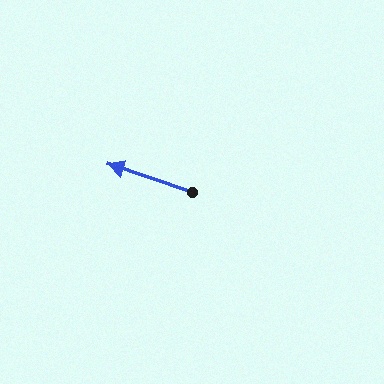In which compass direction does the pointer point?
West.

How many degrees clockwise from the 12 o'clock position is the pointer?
Approximately 289 degrees.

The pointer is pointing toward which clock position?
Roughly 10 o'clock.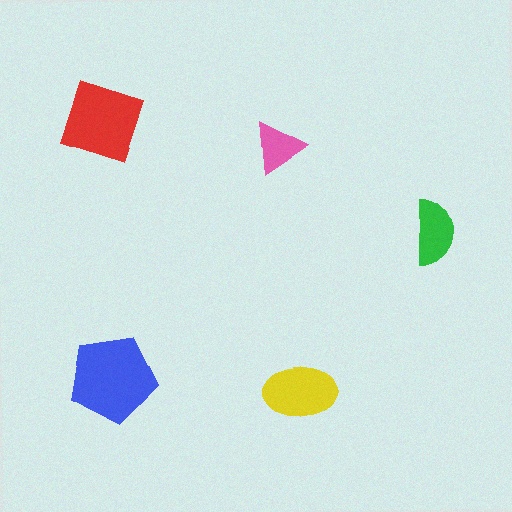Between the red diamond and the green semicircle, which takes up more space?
The red diamond.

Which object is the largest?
The blue pentagon.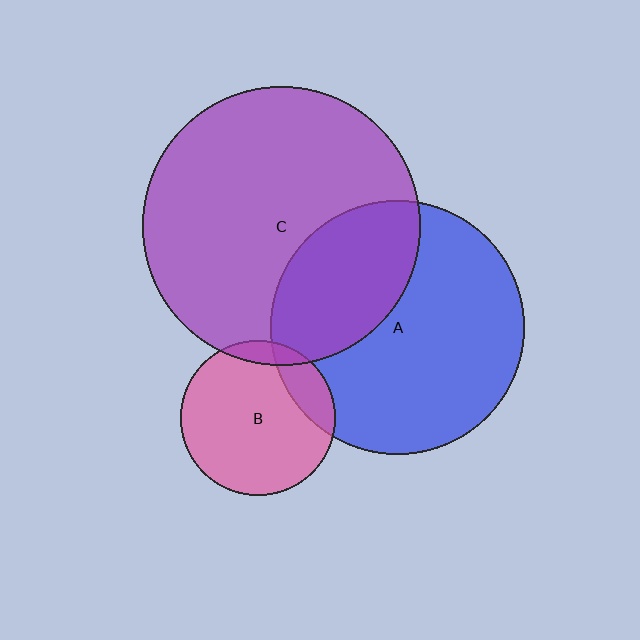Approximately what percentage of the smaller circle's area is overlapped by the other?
Approximately 35%.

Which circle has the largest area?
Circle C (purple).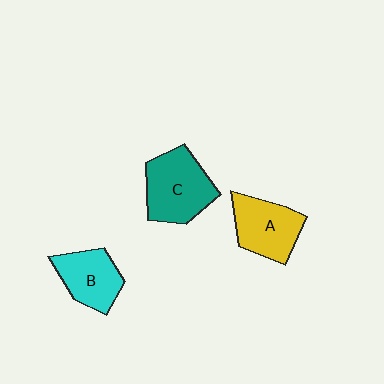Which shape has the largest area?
Shape C (teal).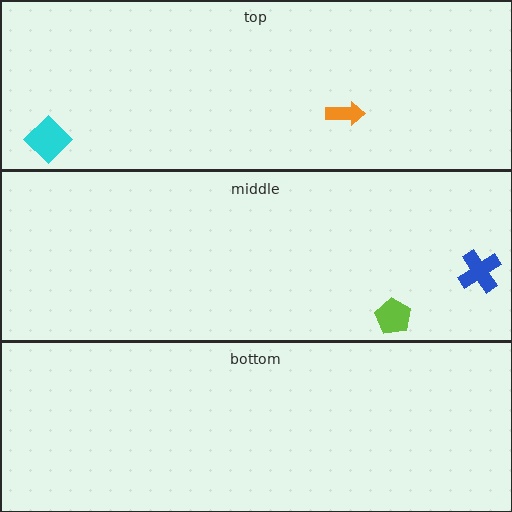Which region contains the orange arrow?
The top region.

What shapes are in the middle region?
The lime pentagon, the blue cross.